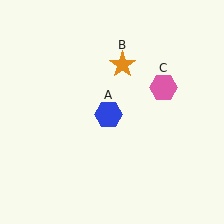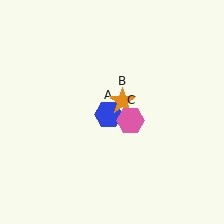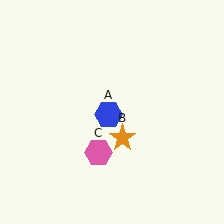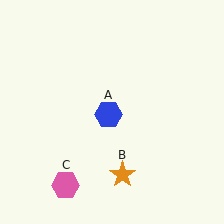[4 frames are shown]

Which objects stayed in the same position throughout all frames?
Blue hexagon (object A) remained stationary.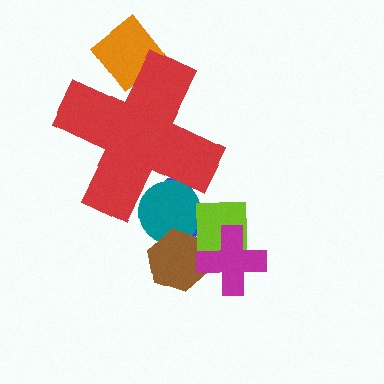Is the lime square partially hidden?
No, the lime square is fully visible.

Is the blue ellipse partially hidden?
Yes, the blue ellipse is partially hidden behind the red cross.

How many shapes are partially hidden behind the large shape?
3 shapes are partially hidden.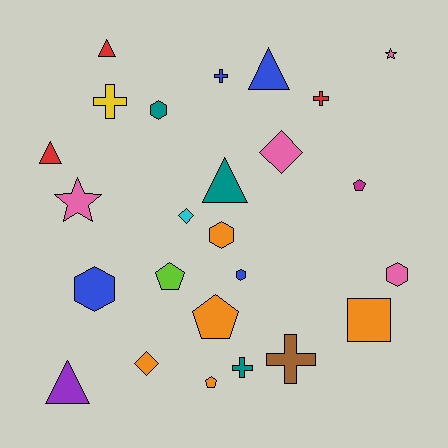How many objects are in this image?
There are 25 objects.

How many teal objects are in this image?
There are 3 teal objects.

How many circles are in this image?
There are no circles.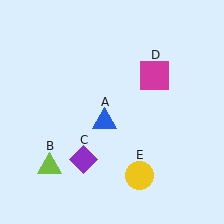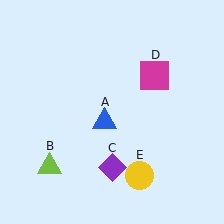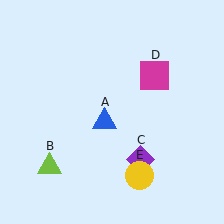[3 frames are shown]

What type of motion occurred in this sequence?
The purple diamond (object C) rotated counterclockwise around the center of the scene.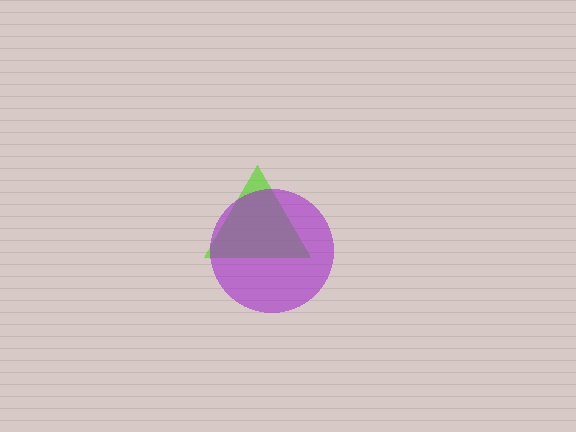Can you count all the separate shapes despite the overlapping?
Yes, there are 2 separate shapes.